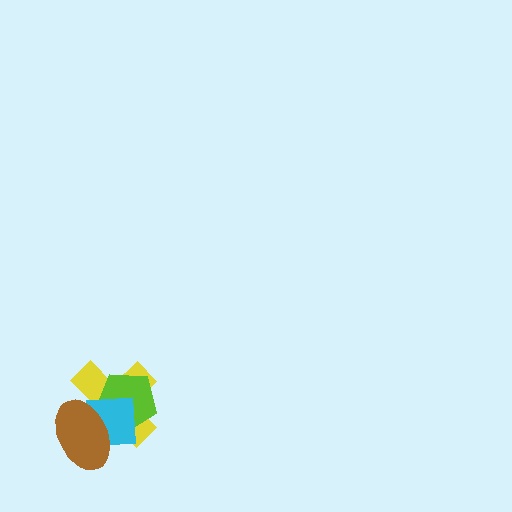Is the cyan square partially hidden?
Yes, it is partially covered by another shape.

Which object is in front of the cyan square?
The brown ellipse is in front of the cyan square.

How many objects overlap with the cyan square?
3 objects overlap with the cyan square.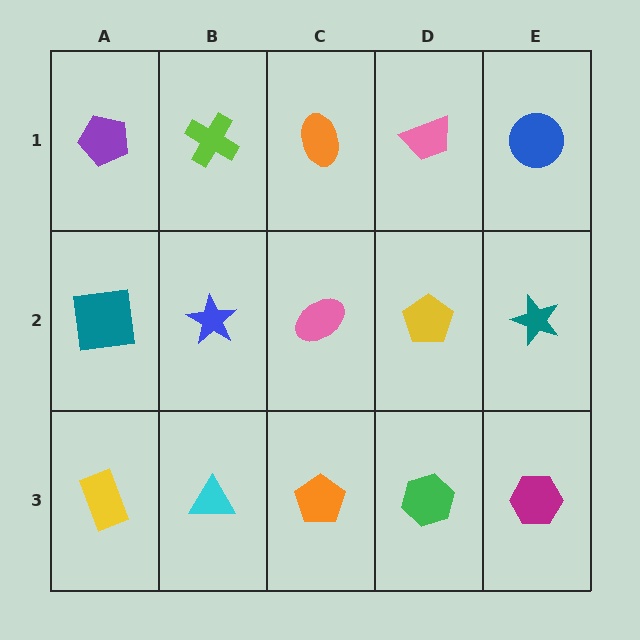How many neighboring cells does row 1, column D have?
3.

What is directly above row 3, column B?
A blue star.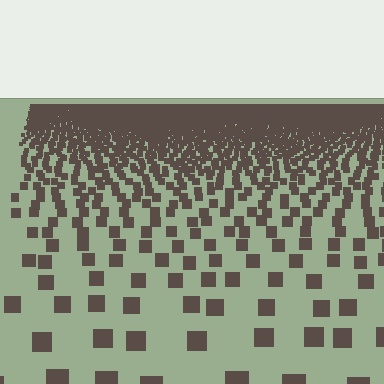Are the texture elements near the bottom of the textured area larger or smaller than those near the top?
Larger. Near the bottom, elements are closer to the viewer and appear at a bigger on-screen size.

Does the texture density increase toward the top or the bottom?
Density increases toward the top.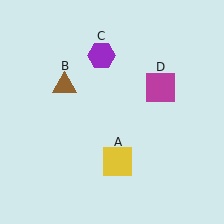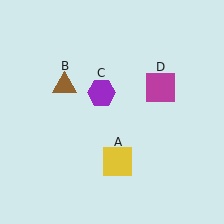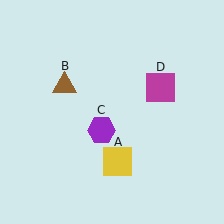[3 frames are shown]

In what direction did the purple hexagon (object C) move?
The purple hexagon (object C) moved down.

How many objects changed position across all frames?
1 object changed position: purple hexagon (object C).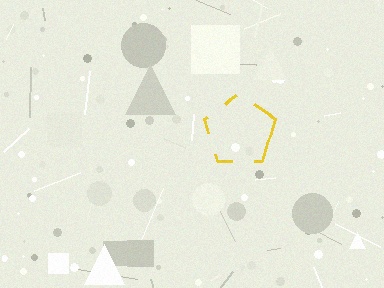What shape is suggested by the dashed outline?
The dashed outline suggests a pentagon.